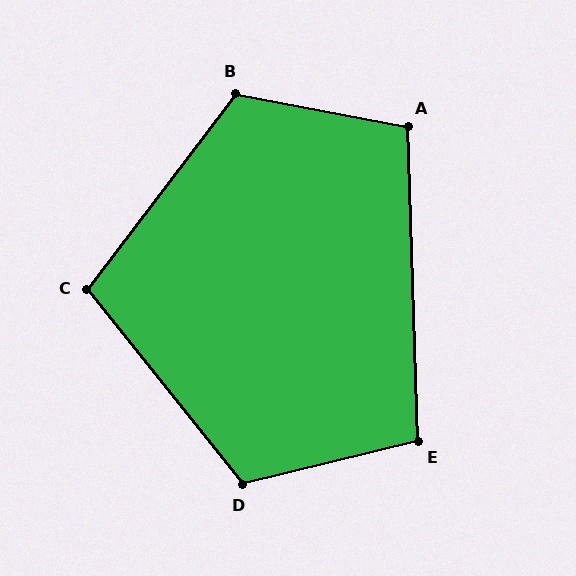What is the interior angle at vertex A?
Approximately 103 degrees (obtuse).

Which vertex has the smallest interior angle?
E, at approximately 102 degrees.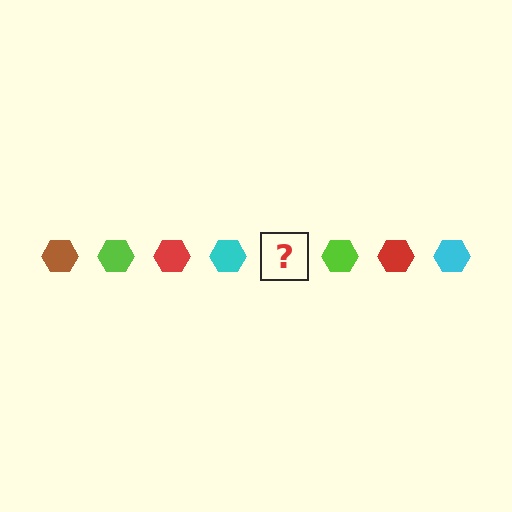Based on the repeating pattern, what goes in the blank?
The blank should be a brown hexagon.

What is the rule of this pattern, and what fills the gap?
The rule is that the pattern cycles through brown, lime, red, cyan hexagons. The gap should be filled with a brown hexagon.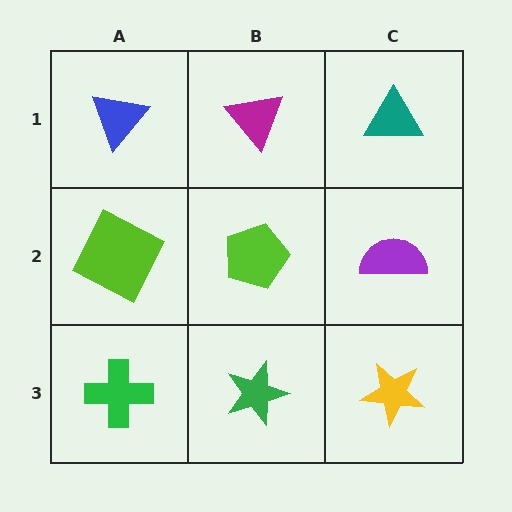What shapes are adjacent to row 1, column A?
A lime square (row 2, column A), a magenta triangle (row 1, column B).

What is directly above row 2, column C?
A teal triangle.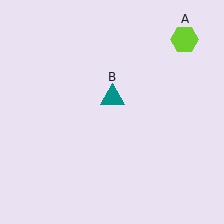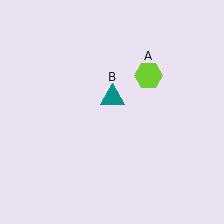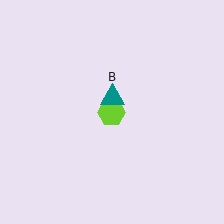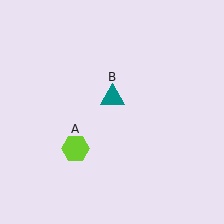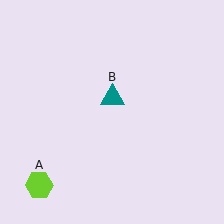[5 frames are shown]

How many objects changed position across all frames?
1 object changed position: lime hexagon (object A).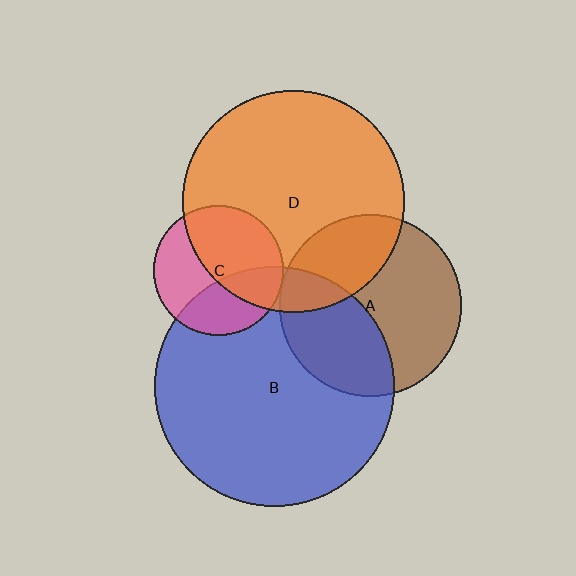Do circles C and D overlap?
Yes.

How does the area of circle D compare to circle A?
Approximately 1.5 times.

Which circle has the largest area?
Circle B (blue).